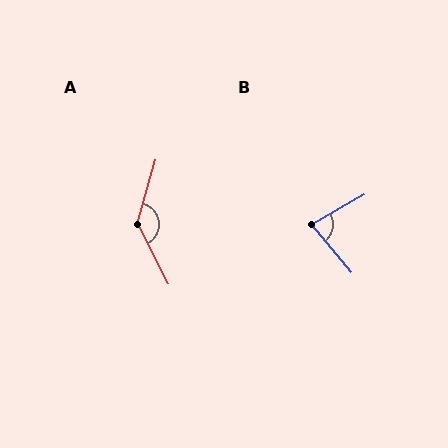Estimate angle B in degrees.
Approximately 80 degrees.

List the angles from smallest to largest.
B (80°), A (137°).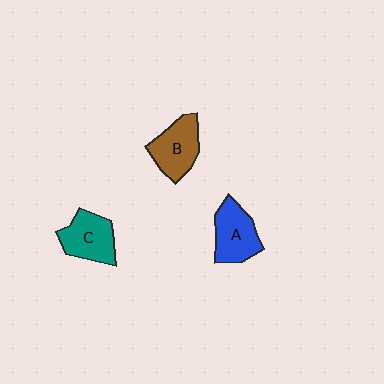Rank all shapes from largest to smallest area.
From largest to smallest: A (blue), B (brown), C (teal).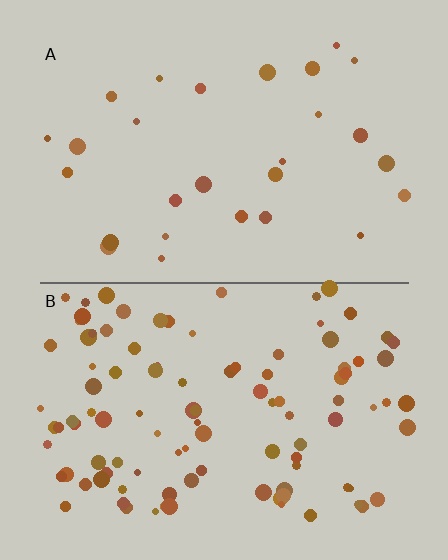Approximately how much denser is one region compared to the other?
Approximately 3.6× — region B over region A.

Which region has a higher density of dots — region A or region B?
B (the bottom).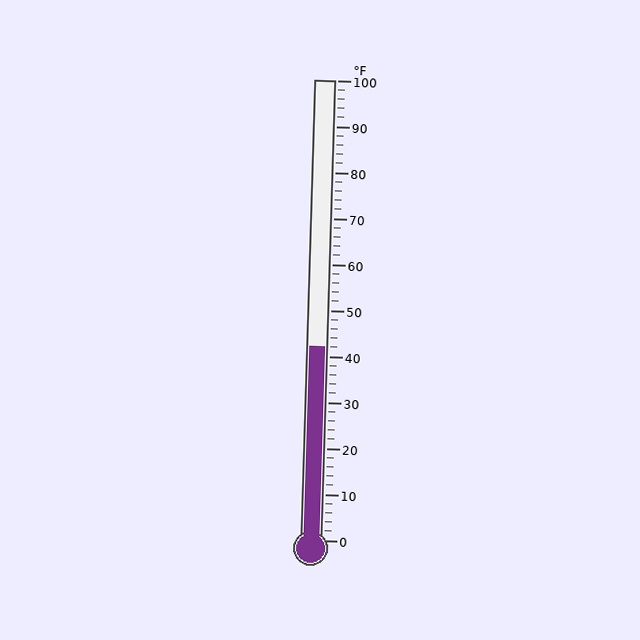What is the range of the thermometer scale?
The thermometer scale ranges from 0°F to 100°F.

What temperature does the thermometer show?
The thermometer shows approximately 42°F.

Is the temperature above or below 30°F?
The temperature is above 30°F.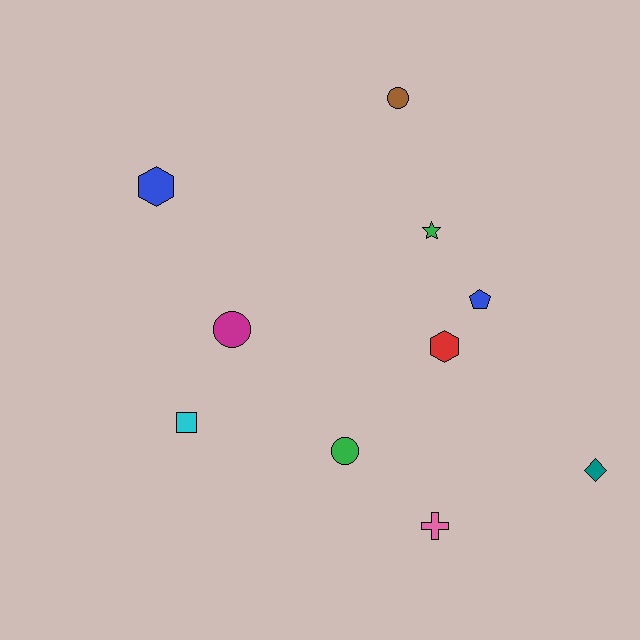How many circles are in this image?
There are 3 circles.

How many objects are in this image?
There are 10 objects.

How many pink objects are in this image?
There is 1 pink object.